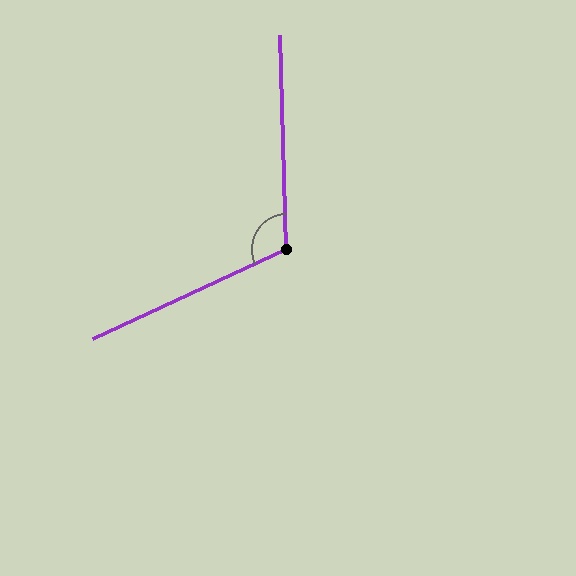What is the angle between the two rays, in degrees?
Approximately 113 degrees.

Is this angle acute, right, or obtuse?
It is obtuse.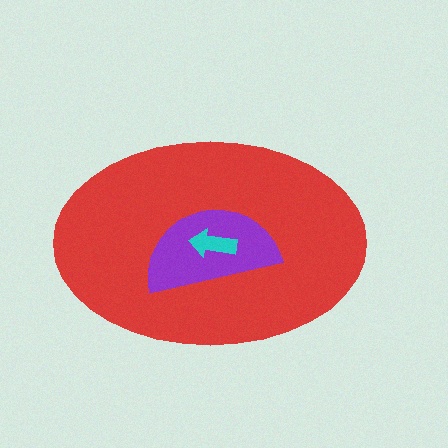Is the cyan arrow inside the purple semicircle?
Yes.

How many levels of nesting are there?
3.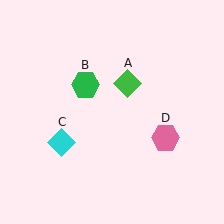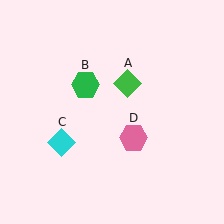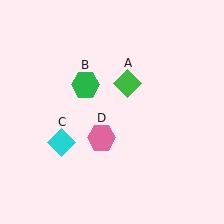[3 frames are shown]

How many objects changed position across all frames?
1 object changed position: pink hexagon (object D).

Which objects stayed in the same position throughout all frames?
Green diamond (object A) and green hexagon (object B) and cyan diamond (object C) remained stationary.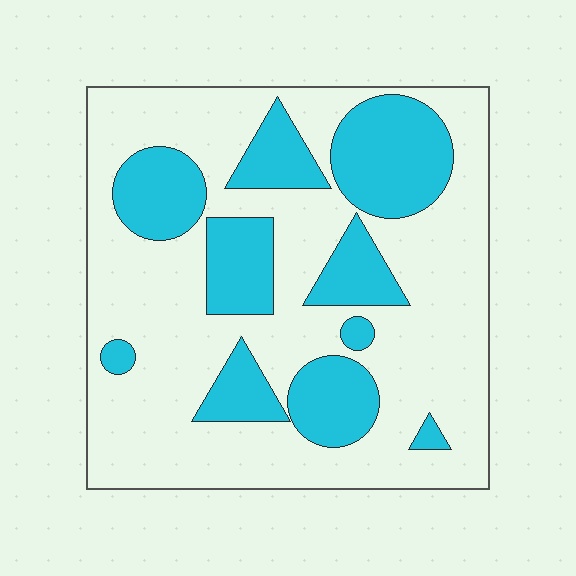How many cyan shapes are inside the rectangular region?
10.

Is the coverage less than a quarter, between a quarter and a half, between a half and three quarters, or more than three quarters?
Between a quarter and a half.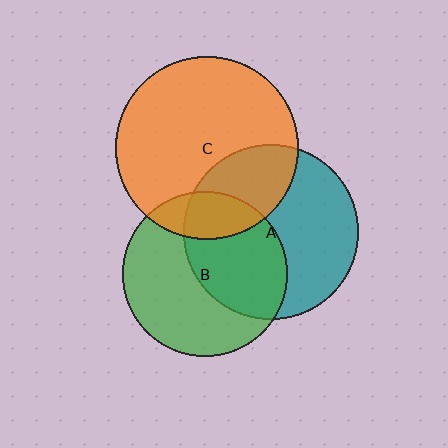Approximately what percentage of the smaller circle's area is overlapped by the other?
Approximately 30%.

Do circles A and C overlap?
Yes.